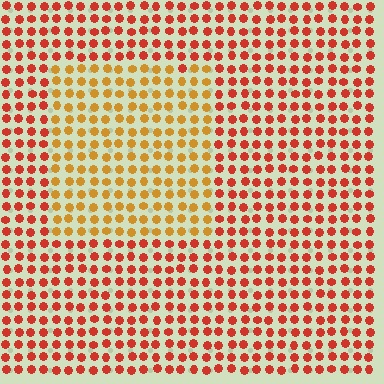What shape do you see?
I see a rectangle.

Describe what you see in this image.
The image is filled with small red elements in a uniform arrangement. A rectangle-shaped region is visible where the elements are tinted to a slightly different hue, forming a subtle color boundary.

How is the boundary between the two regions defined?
The boundary is defined purely by a slight shift in hue (about 34 degrees). Spacing, size, and orientation are identical on both sides.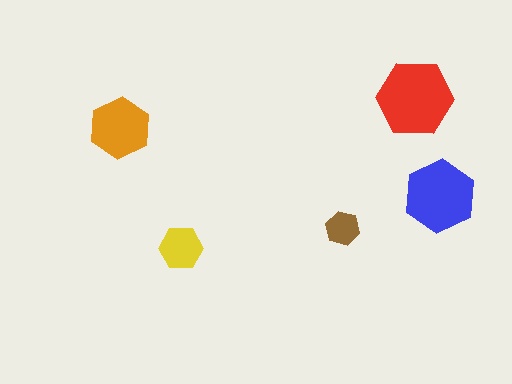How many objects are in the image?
There are 5 objects in the image.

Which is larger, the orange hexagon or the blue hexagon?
The blue one.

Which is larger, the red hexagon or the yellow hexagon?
The red one.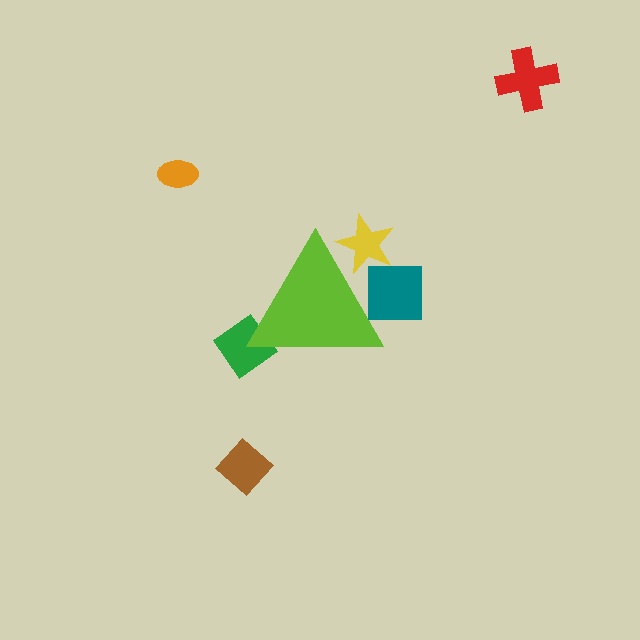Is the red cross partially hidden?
No, the red cross is fully visible.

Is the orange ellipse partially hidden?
No, the orange ellipse is fully visible.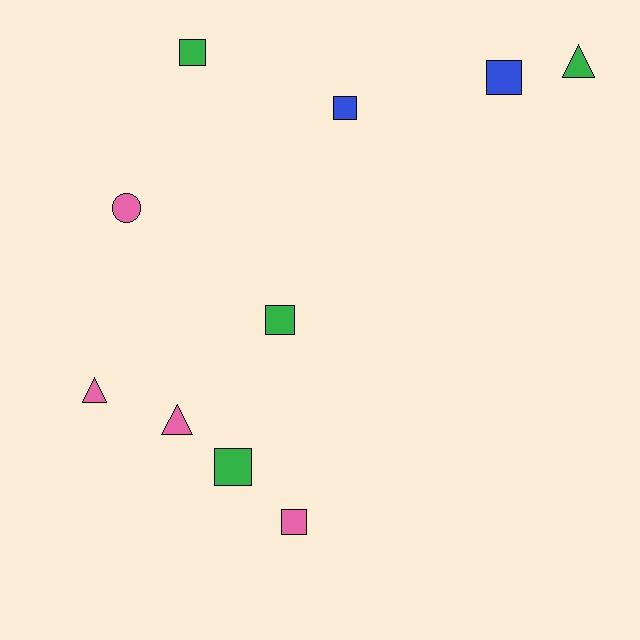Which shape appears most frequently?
Square, with 6 objects.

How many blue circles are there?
There are no blue circles.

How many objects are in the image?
There are 10 objects.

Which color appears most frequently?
Pink, with 4 objects.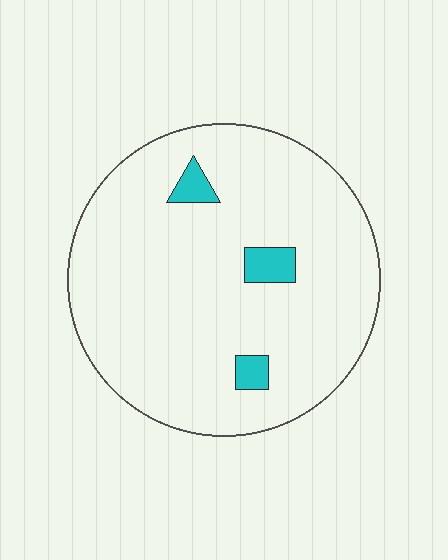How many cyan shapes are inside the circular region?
3.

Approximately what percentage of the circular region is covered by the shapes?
Approximately 5%.